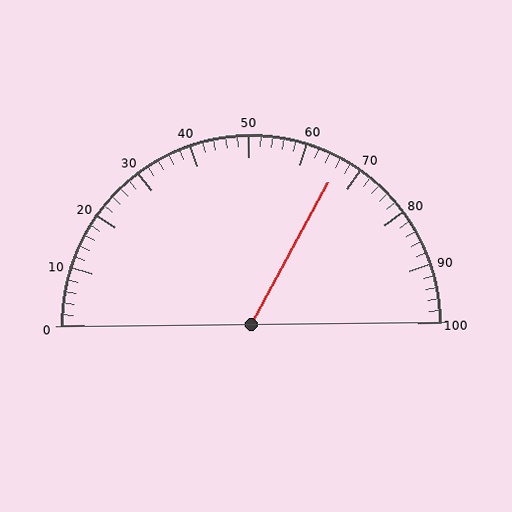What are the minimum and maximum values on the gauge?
The gauge ranges from 0 to 100.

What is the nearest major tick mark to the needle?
The nearest major tick mark is 70.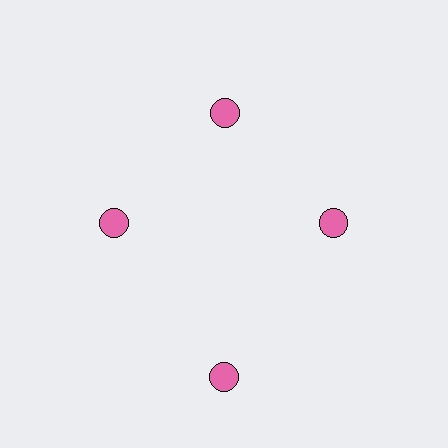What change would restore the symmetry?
The symmetry would be restored by moving it inward, back onto the ring so that all 4 circles sit at equal angles and equal distance from the center.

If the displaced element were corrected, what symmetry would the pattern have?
It would have 4-fold rotational symmetry — the pattern would map onto itself every 90 degrees.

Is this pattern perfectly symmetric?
No. The 4 pink circles are arranged in a ring, but one element near the 6 o'clock position is pushed outward from the center, breaking the 4-fold rotational symmetry.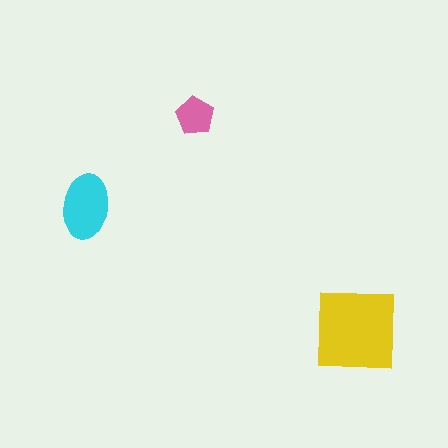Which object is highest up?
The pink pentagon is topmost.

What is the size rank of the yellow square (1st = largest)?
1st.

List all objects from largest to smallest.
The yellow square, the cyan ellipse, the pink pentagon.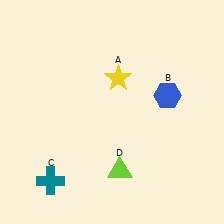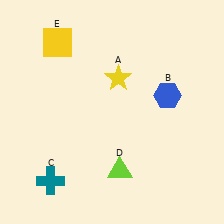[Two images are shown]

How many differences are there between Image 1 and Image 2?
There is 1 difference between the two images.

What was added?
A yellow square (E) was added in Image 2.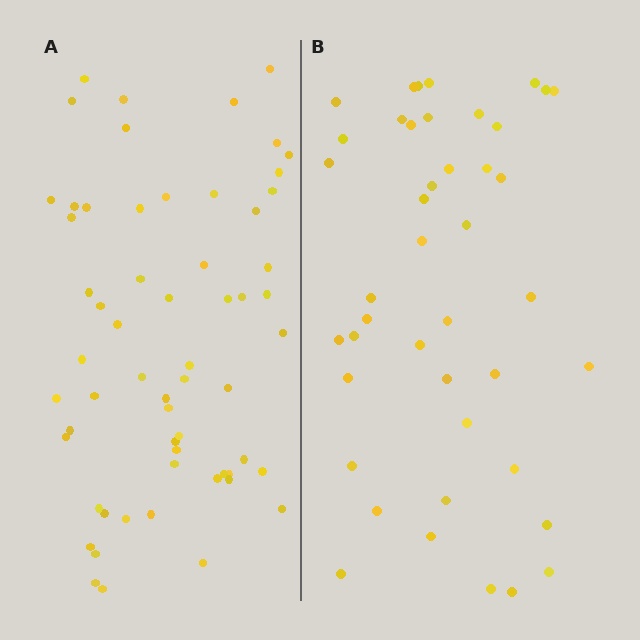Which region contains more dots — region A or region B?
Region A (the left region) has more dots.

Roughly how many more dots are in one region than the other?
Region A has approximately 15 more dots than region B.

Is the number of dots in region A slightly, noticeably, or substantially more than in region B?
Region A has noticeably more, but not dramatically so. The ratio is roughly 1.4 to 1.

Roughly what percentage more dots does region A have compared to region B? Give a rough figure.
About 40% more.